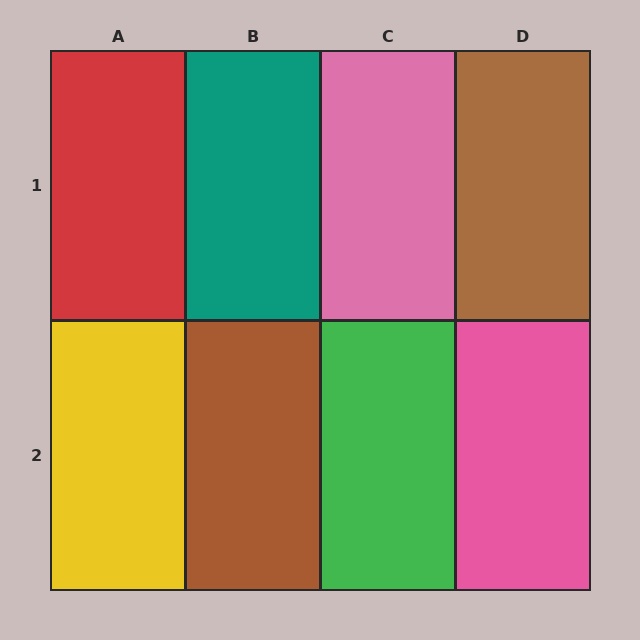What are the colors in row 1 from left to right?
Red, teal, pink, brown.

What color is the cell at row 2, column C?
Green.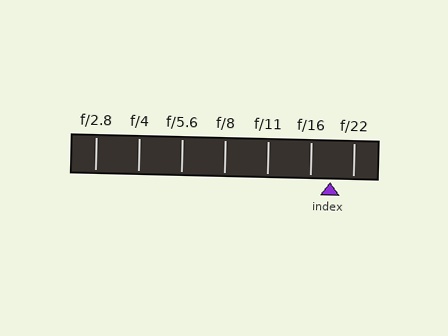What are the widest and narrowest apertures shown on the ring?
The widest aperture shown is f/2.8 and the narrowest is f/22.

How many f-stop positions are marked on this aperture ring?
There are 7 f-stop positions marked.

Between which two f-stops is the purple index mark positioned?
The index mark is between f/16 and f/22.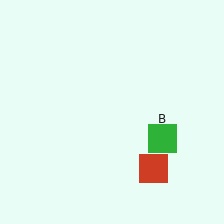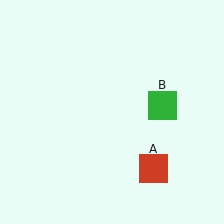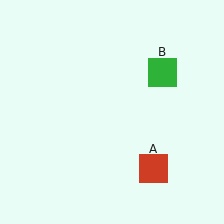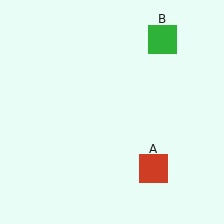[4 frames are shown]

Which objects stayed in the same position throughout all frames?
Red square (object A) remained stationary.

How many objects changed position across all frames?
1 object changed position: green square (object B).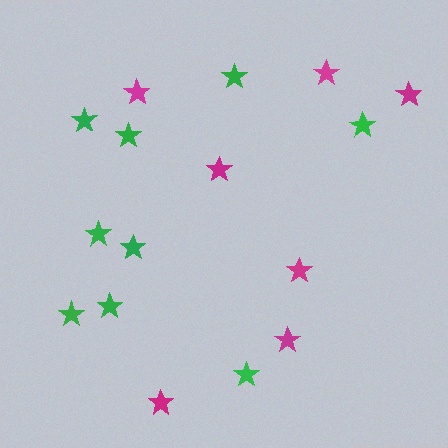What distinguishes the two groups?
There are 2 groups: one group of magenta stars (7) and one group of green stars (9).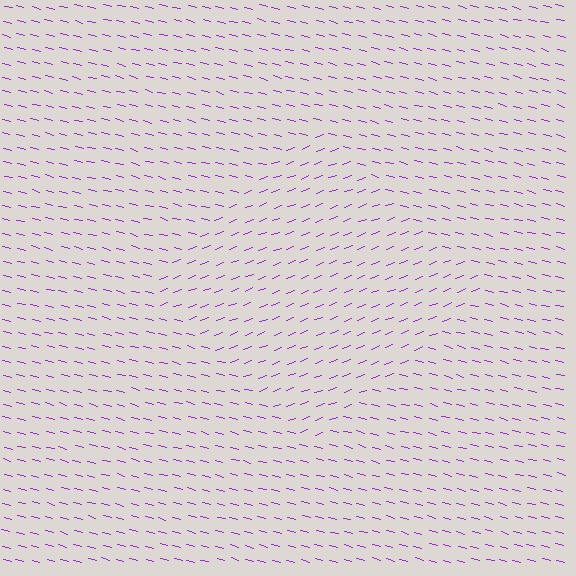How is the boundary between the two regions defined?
The boundary is defined purely by a change in line orientation (approximately 36 degrees difference). All lines are the same color and thickness.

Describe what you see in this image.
The image is filled with small purple line segments. A diamond region in the image has lines oriented differently from the surrounding lines, creating a visible texture boundary.